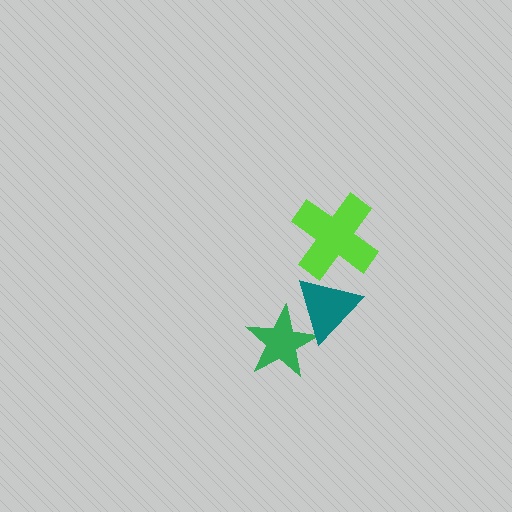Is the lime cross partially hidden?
No, no other shape covers it.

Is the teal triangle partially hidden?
Yes, it is partially covered by another shape.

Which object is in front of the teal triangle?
The lime cross is in front of the teal triangle.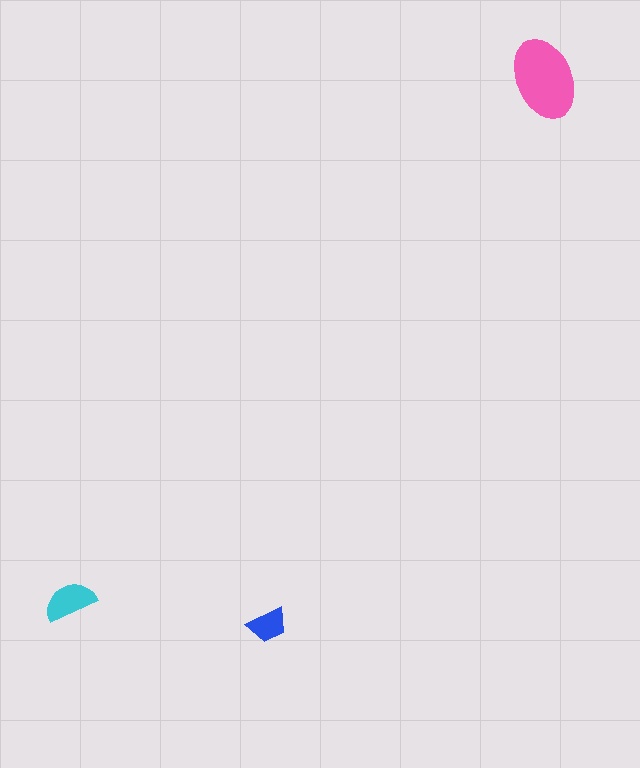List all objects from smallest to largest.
The blue trapezoid, the cyan semicircle, the pink ellipse.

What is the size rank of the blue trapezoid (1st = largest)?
3rd.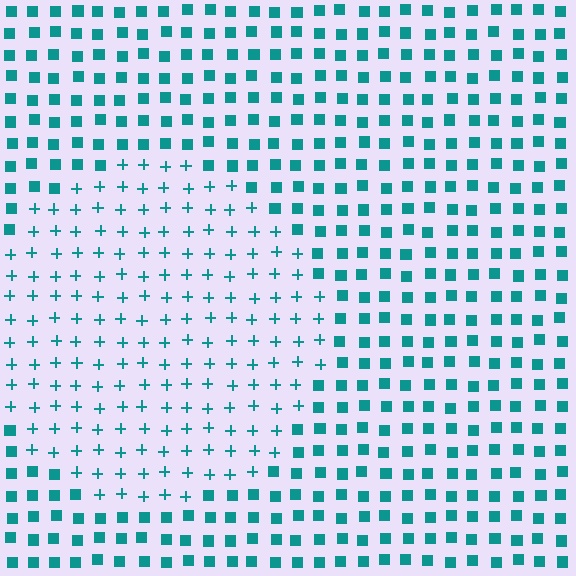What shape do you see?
I see a circle.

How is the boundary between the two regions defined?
The boundary is defined by a change in element shape: plus signs inside vs. squares outside. All elements share the same color and spacing.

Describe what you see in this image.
The image is filled with small teal elements arranged in a uniform grid. A circle-shaped region contains plus signs, while the surrounding area contains squares. The boundary is defined purely by the change in element shape.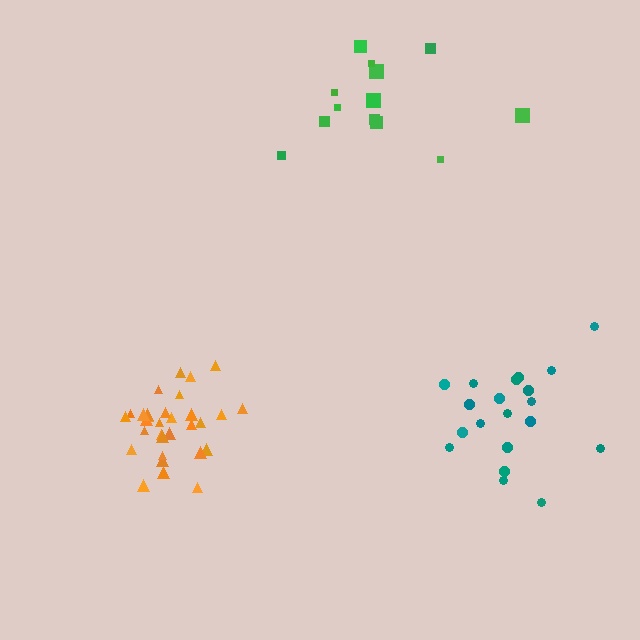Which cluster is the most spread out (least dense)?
Green.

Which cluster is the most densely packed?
Orange.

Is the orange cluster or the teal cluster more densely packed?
Orange.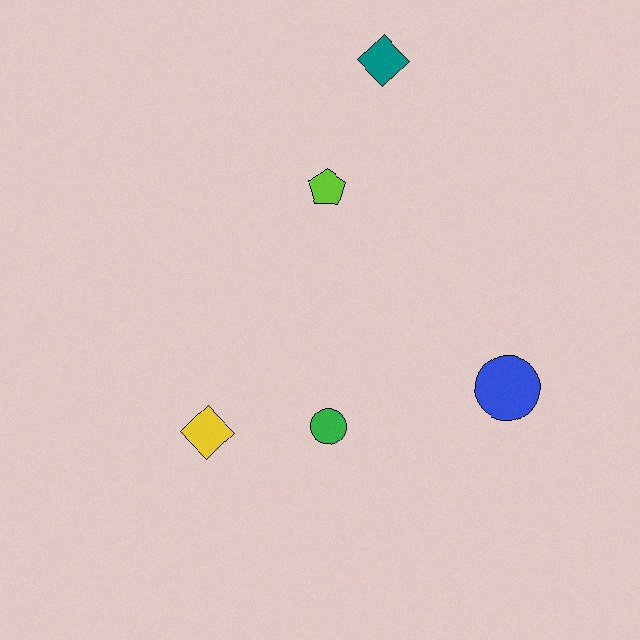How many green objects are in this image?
There is 1 green object.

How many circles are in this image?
There are 2 circles.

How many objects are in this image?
There are 5 objects.